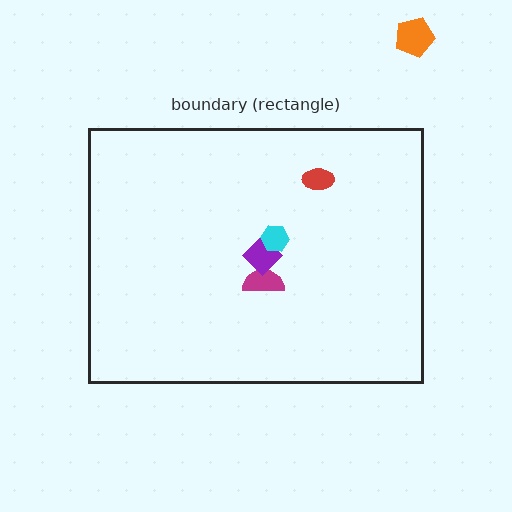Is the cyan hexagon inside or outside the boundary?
Inside.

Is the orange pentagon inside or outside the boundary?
Outside.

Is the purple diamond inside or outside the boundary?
Inside.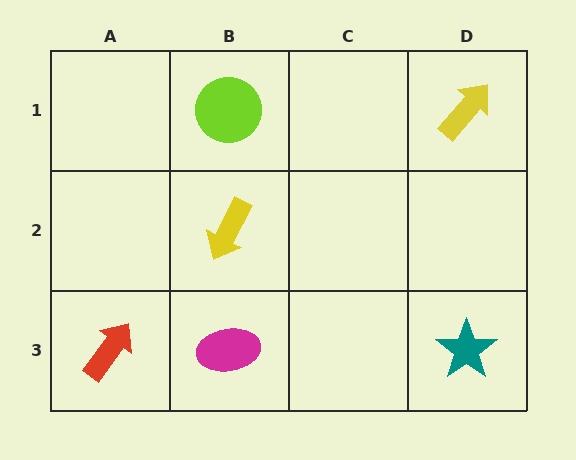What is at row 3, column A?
A red arrow.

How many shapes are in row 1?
2 shapes.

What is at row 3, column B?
A magenta ellipse.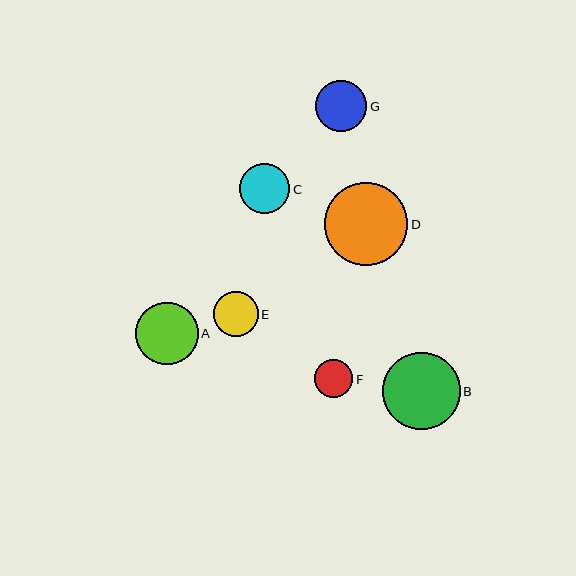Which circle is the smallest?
Circle F is the smallest with a size of approximately 38 pixels.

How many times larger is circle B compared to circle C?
Circle B is approximately 1.5 times the size of circle C.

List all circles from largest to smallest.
From largest to smallest: D, B, A, G, C, E, F.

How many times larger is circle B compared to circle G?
Circle B is approximately 1.5 times the size of circle G.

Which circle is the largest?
Circle D is the largest with a size of approximately 83 pixels.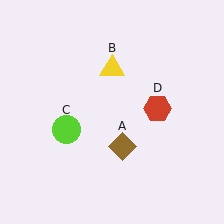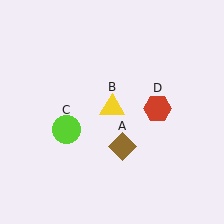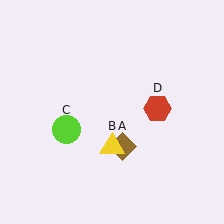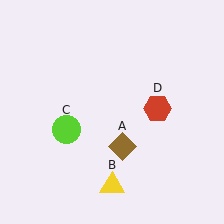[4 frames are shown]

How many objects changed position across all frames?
1 object changed position: yellow triangle (object B).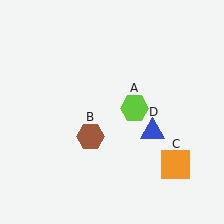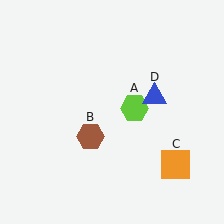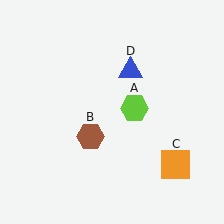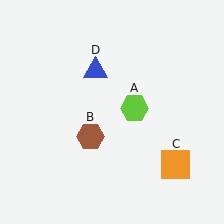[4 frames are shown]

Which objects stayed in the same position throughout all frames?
Lime hexagon (object A) and brown hexagon (object B) and orange square (object C) remained stationary.